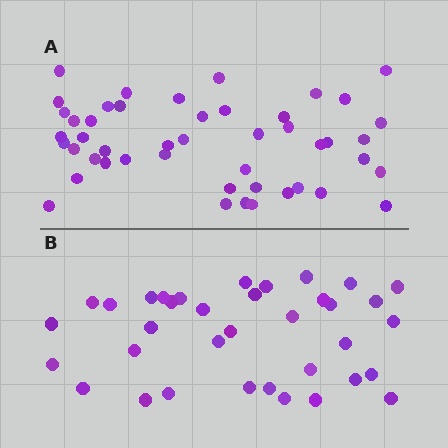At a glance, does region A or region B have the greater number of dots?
Region A (the top region) has more dots.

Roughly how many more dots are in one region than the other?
Region A has roughly 12 or so more dots than region B.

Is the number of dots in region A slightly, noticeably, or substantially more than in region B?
Region A has noticeably more, but not dramatically so. The ratio is roughly 1.3 to 1.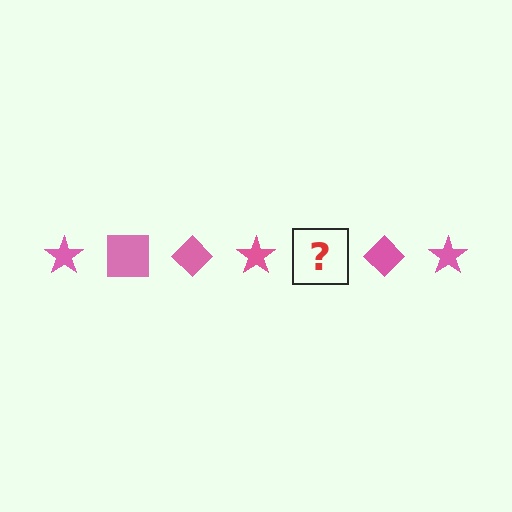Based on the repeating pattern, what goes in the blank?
The blank should be a pink square.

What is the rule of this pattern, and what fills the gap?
The rule is that the pattern cycles through star, square, diamond shapes in pink. The gap should be filled with a pink square.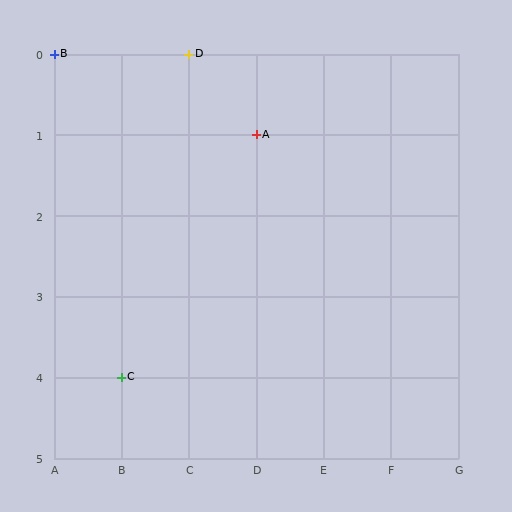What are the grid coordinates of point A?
Point A is at grid coordinates (D, 1).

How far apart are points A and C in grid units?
Points A and C are 2 columns and 3 rows apart (about 3.6 grid units diagonally).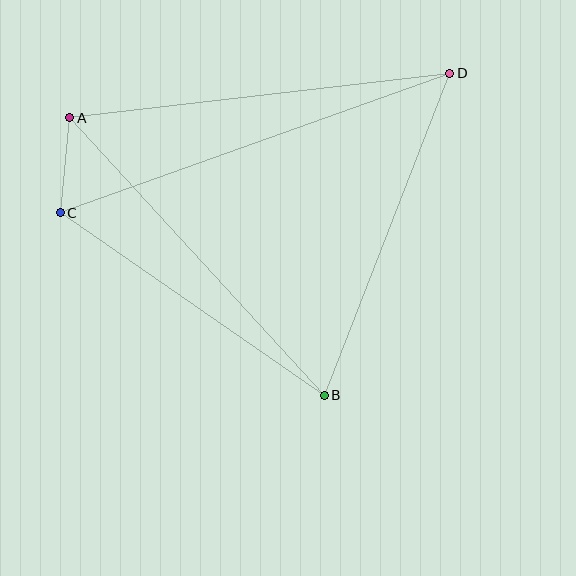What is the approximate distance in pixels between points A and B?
The distance between A and B is approximately 376 pixels.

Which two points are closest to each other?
Points A and C are closest to each other.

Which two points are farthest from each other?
Points C and D are farthest from each other.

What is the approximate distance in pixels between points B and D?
The distance between B and D is approximately 346 pixels.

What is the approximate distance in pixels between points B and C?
The distance between B and C is approximately 321 pixels.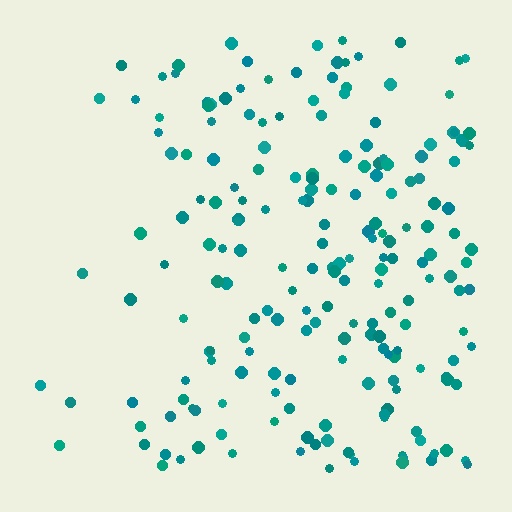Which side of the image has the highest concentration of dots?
The right.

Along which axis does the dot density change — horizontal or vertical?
Horizontal.